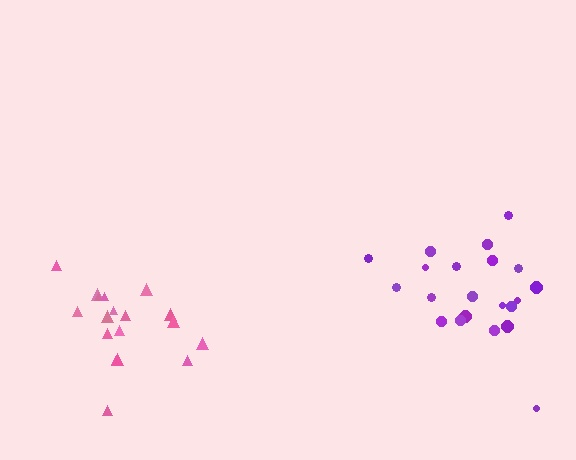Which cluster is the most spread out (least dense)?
Purple.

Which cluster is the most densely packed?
Pink.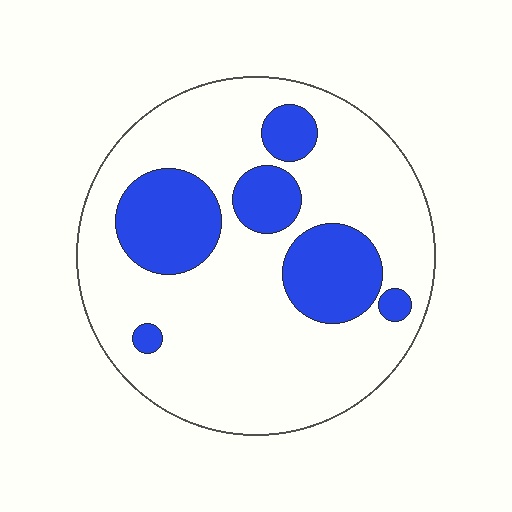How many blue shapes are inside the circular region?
6.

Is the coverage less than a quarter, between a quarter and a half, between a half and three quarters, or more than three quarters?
Less than a quarter.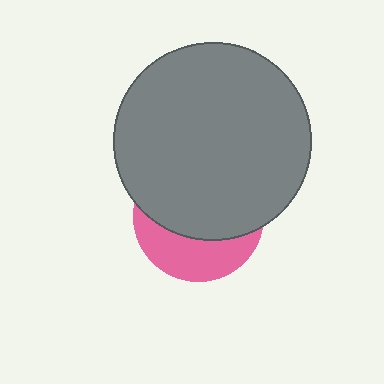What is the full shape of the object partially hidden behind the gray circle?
The partially hidden object is a pink circle.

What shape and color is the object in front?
The object in front is a gray circle.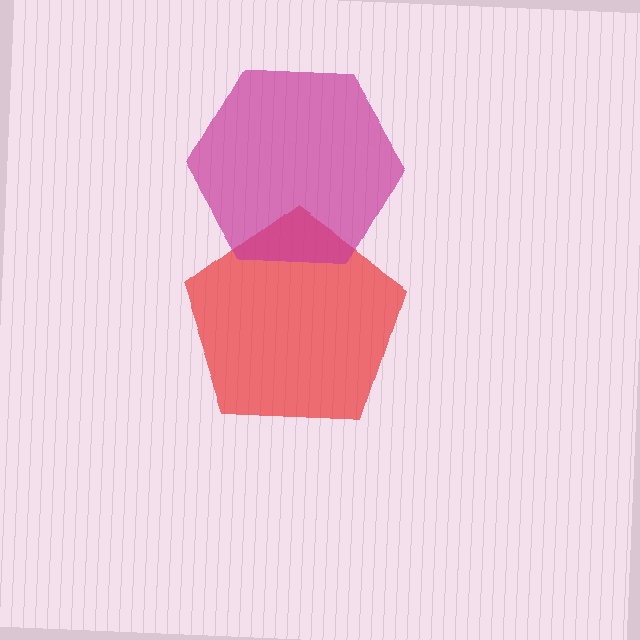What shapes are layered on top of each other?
The layered shapes are: a red pentagon, a magenta hexagon.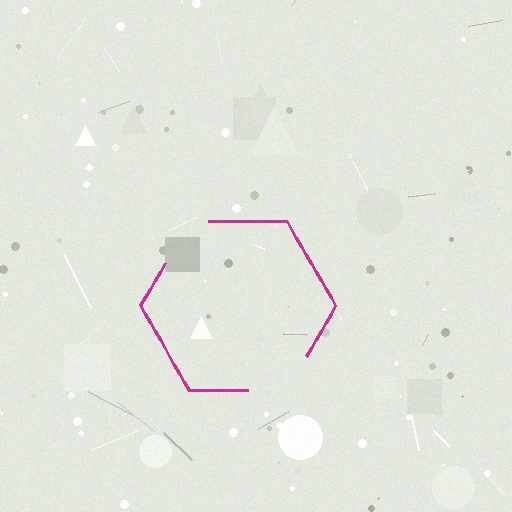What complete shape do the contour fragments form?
The contour fragments form a hexagon.